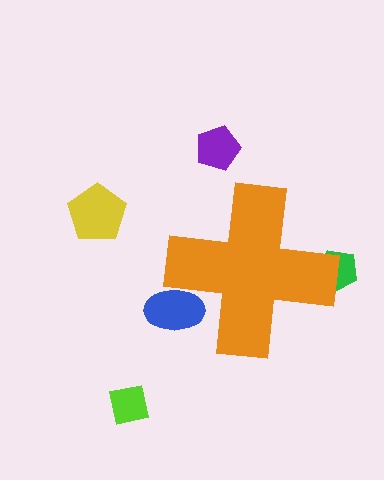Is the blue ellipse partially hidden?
Yes, the blue ellipse is partially hidden behind the orange cross.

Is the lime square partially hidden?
No, the lime square is fully visible.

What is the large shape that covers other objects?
An orange cross.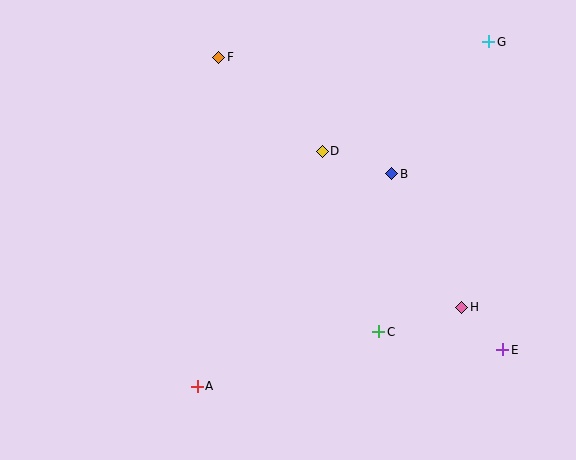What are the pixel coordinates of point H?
Point H is at (462, 307).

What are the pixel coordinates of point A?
Point A is at (197, 386).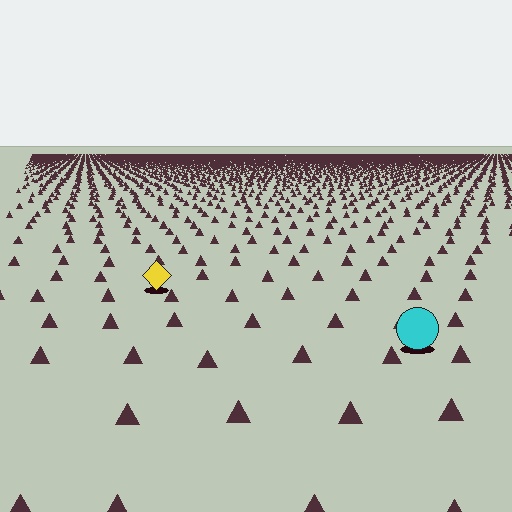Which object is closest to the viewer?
The cyan circle is closest. The texture marks near it are larger and more spread out.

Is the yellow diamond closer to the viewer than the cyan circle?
No. The cyan circle is closer — you can tell from the texture gradient: the ground texture is coarser near it.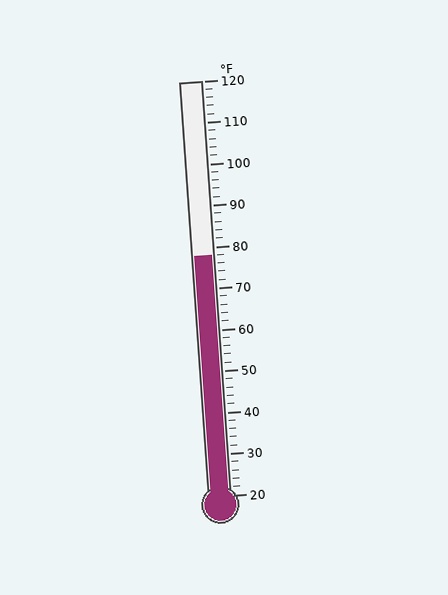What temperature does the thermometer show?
The thermometer shows approximately 78°F.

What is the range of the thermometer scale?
The thermometer scale ranges from 20°F to 120°F.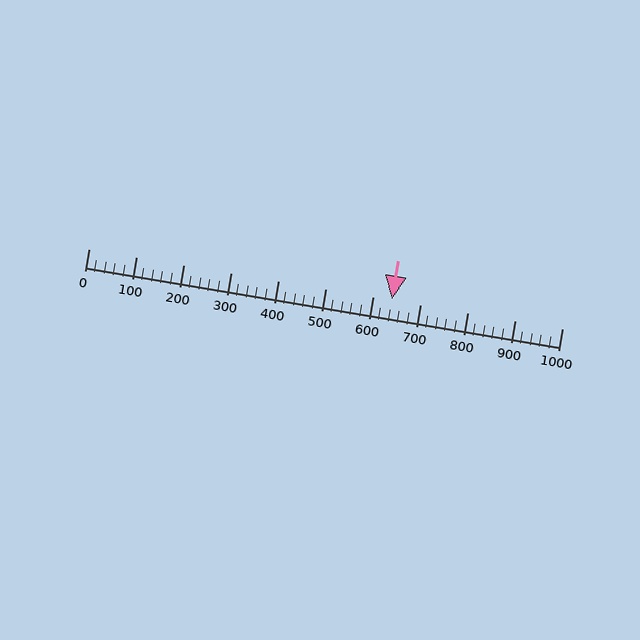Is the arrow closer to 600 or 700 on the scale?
The arrow is closer to 600.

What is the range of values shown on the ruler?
The ruler shows values from 0 to 1000.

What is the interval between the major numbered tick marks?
The major tick marks are spaced 100 units apart.